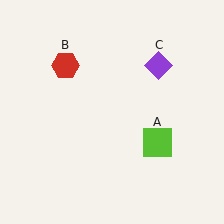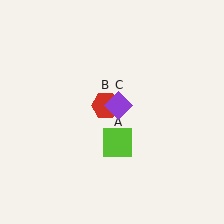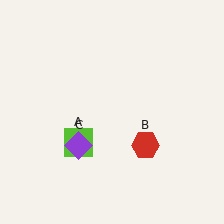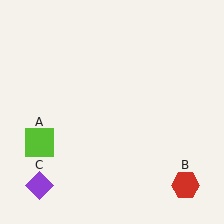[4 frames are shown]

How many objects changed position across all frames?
3 objects changed position: lime square (object A), red hexagon (object B), purple diamond (object C).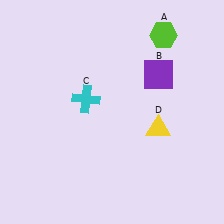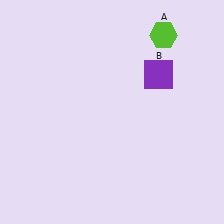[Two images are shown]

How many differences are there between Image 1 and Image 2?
There are 2 differences between the two images.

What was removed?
The yellow triangle (D), the cyan cross (C) were removed in Image 2.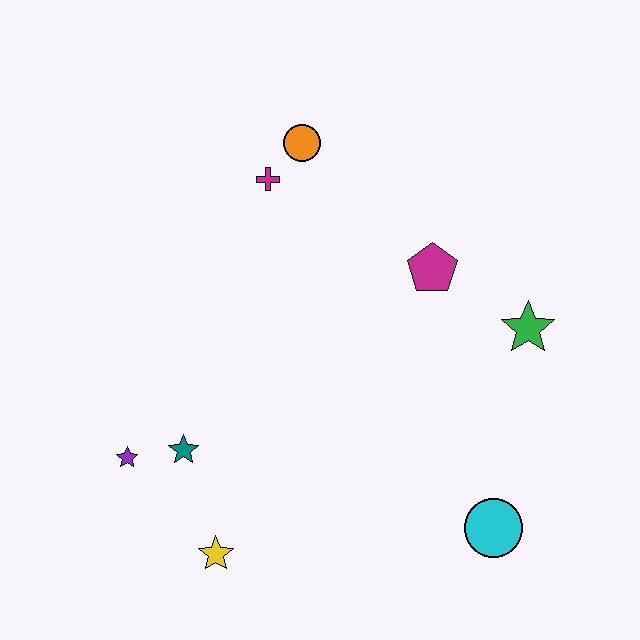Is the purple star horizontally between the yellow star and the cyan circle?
No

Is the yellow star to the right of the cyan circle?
No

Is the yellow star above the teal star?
No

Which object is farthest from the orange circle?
The cyan circle is farthest from the orange circle.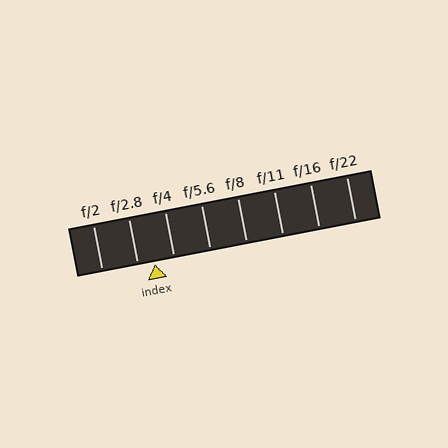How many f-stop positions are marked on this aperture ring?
There are 8 f-stop positions marked.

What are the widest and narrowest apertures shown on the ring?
The widest aperture shown is f/2 and the narrowest is f/22.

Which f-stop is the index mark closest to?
The index mark is closest to f/2.8.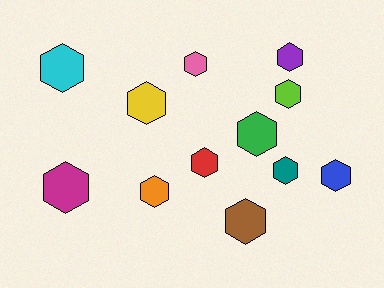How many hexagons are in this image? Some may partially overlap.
There are 12 hexagons.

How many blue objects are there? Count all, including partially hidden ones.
There is 1 blue object.